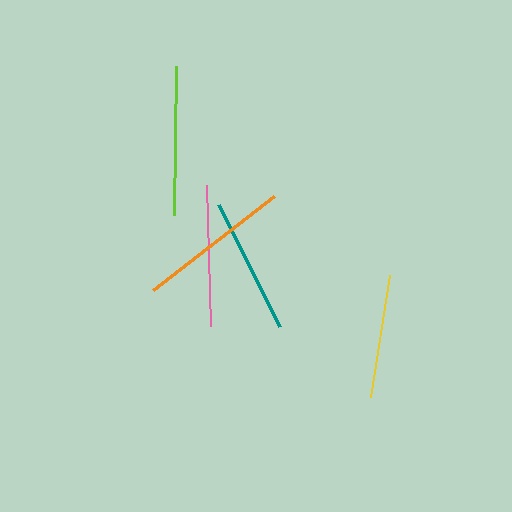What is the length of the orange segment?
The orange segment is approximately 153 pixels long.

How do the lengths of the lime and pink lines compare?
The lime and pink lines are approximately the same length.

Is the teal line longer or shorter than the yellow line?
The teal line is longer than the yellow line.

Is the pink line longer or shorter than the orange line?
The orange line is longer than the pink line.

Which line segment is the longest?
The orange line is the longest at approximately 153 pixels.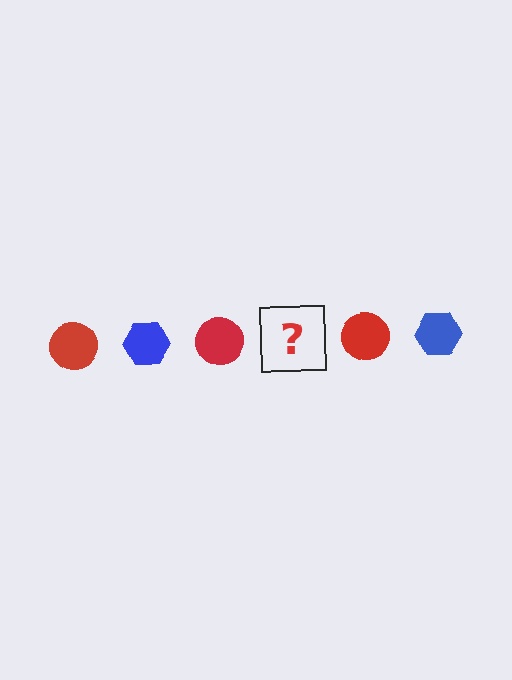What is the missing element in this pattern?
The missing element is a blue hexagon.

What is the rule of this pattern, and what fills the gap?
The rule is that the pattern alternates between red circle and blue hexagon. The gap should be filled with a blue hexagon.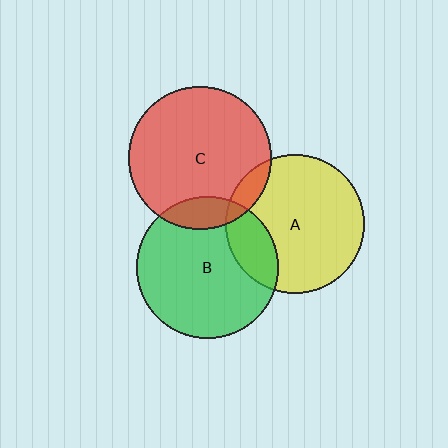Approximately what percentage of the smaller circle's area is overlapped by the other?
Approximately 15%.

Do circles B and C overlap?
Yes.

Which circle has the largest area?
Circle C (red).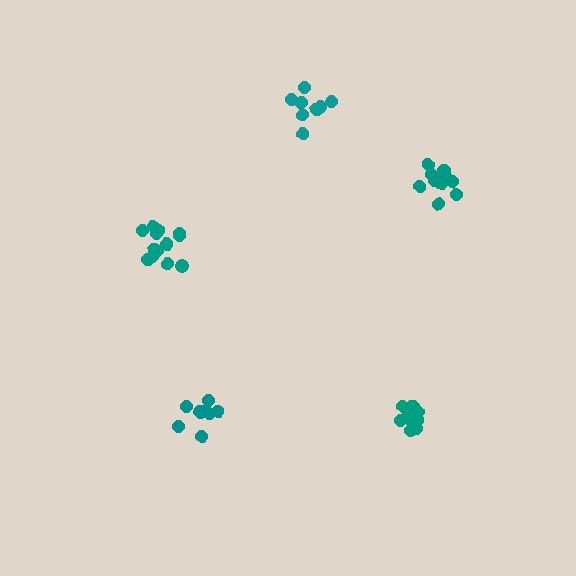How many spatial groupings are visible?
There are 5 spatial groupings.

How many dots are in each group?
Group 1: 8 dots, Group 2: 13 dots, Group 3: 11 dots, Group 4: 14 dots, Group 5: 8 dots (54 total).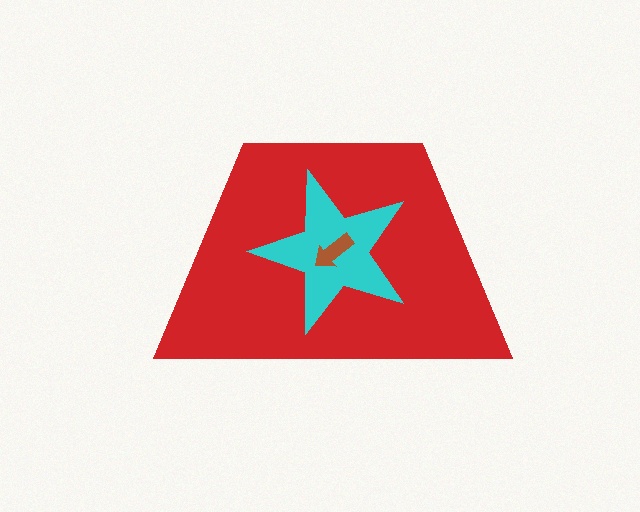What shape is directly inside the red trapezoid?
The cyan star.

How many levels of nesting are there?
3.